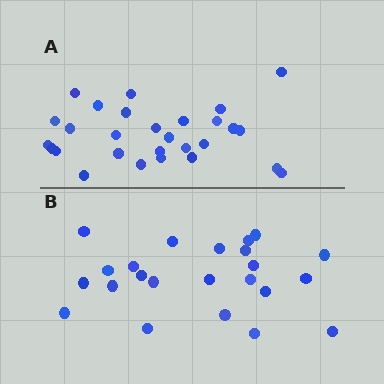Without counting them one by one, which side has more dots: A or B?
Region A (the top region) has more dots.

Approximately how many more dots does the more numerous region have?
Region A has about 5 more dots than region B.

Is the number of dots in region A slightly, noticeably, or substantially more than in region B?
Region A has only slightly more — the two regions are fairly close. The ratio is roughly 1.2 to 1.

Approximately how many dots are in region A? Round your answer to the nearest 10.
About 30 dots. (The exact count is 28, which rounds to 30.)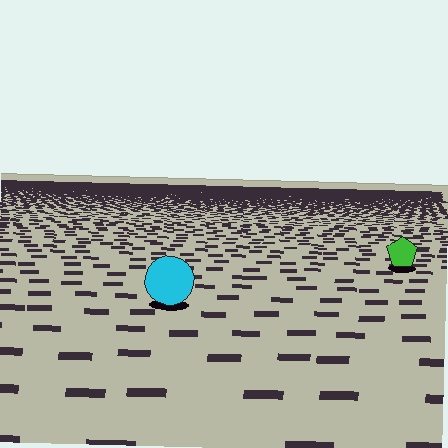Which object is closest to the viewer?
The cyan circle is closest. The texture marks near it are larger and more spread out.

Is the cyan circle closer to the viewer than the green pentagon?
Yes. The cyan circle is closer — you can tell from the texture gradient: the ground texture is coarser near it.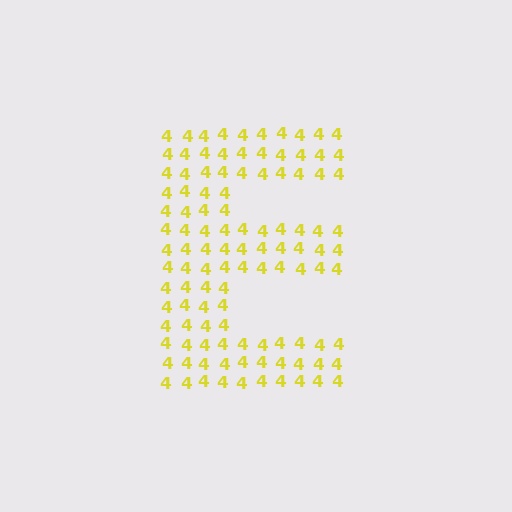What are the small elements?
The small elements are digit 4's.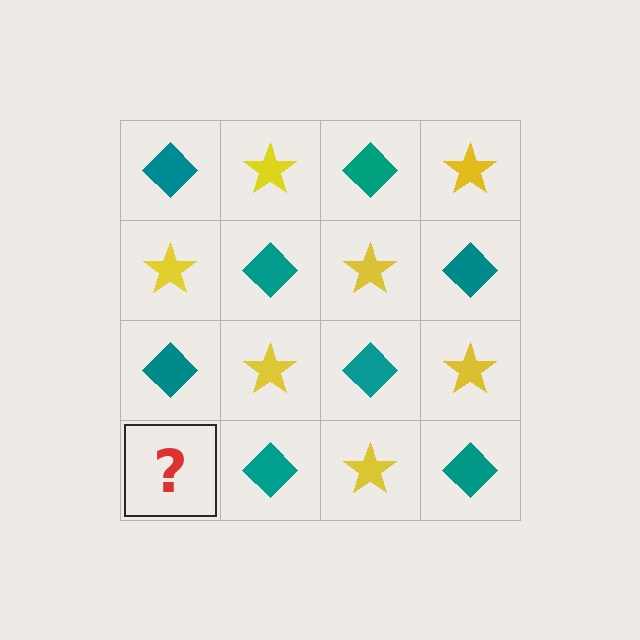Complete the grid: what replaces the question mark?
The question mark should be replaced with a yellow star.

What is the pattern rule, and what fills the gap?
The rule is that it alternates teal diamond and yellow star in a checkerboard pattern. The gap should be filled with a yellow star.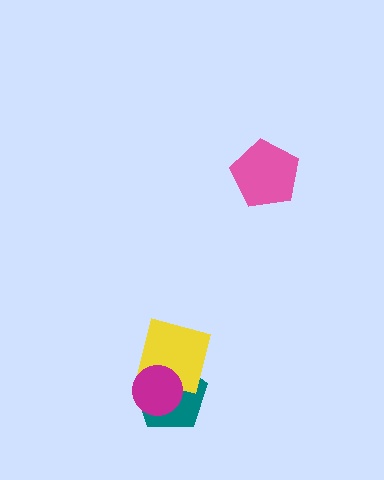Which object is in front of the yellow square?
The magenta circle is in front of the yellow square.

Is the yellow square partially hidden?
Yes, it is partially covered by another shape.